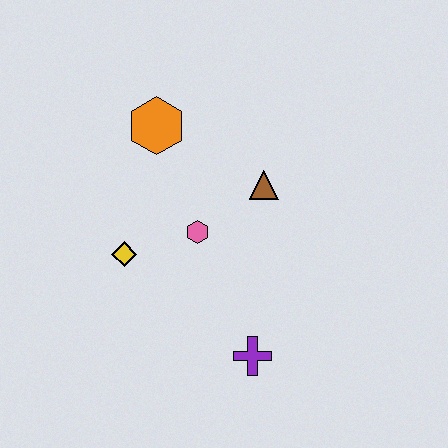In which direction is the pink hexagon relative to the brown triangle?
The pink hexagon is to the left of the brown triangle.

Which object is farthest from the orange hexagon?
The purple cross is farthest from the orange hexagon.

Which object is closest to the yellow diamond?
The pink hexagon is closest to the yellow diamond.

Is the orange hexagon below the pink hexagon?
No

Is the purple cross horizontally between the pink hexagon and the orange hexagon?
No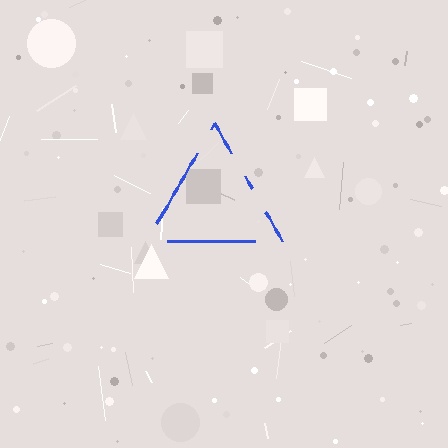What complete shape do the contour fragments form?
The contour fragments form a triangle.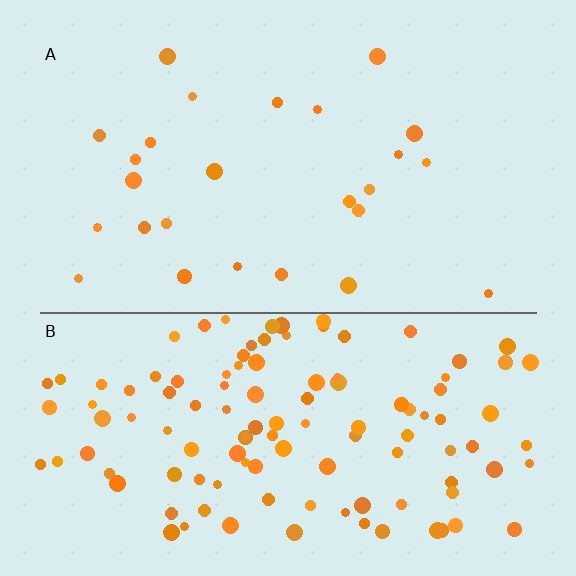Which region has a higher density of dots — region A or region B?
B (the bottom).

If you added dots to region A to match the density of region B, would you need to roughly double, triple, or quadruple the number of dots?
Approximately quadruple.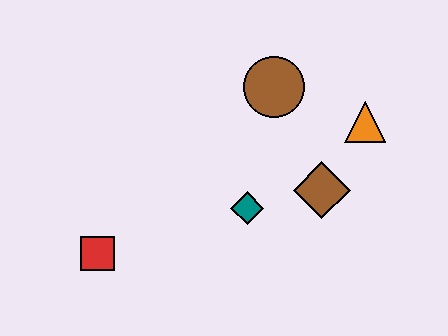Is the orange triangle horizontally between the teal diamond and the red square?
No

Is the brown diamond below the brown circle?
Yes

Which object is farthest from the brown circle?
The red square is farthest from the brown circle.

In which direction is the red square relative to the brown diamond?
The red square is to the left of the brown diamond.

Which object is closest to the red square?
The teal diamond is closest to the red square.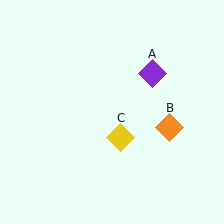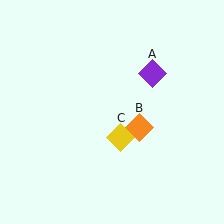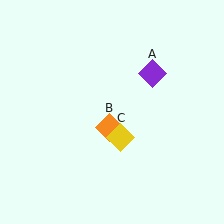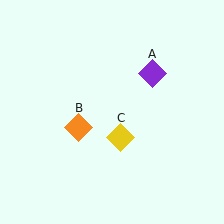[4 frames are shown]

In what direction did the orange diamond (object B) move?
The orange diamond (object B) moved left.